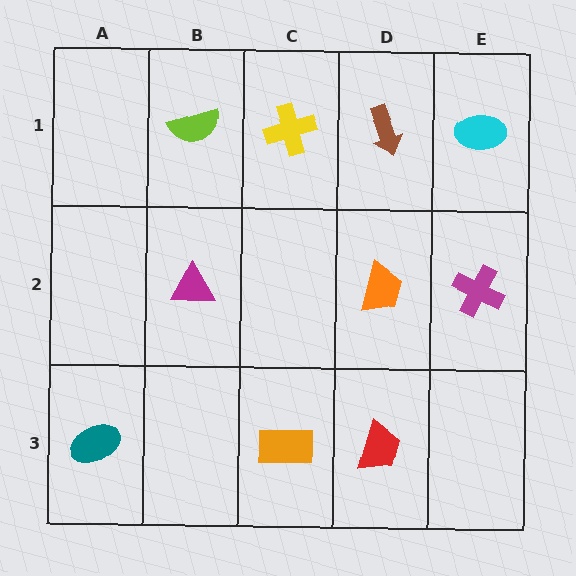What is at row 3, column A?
A teal ellipse.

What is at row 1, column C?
A yellow cross.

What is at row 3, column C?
An orange rectangle.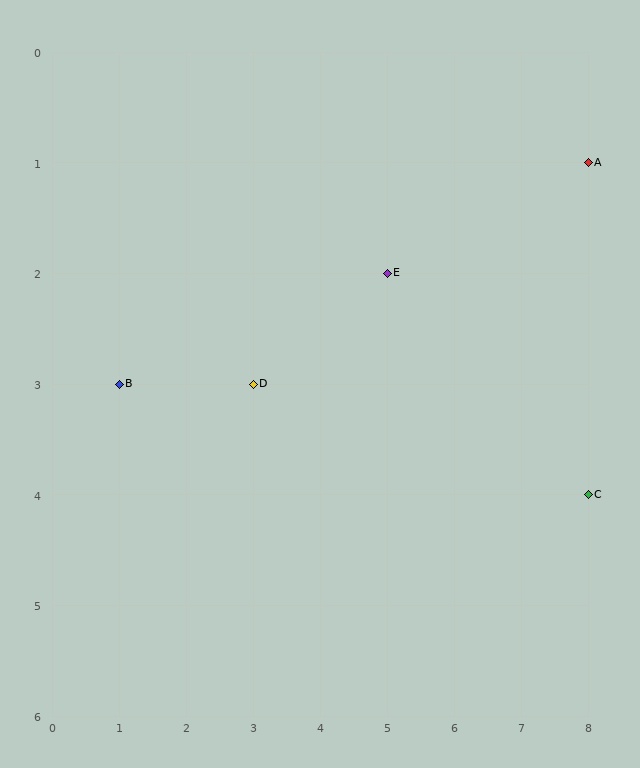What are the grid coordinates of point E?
Point E is at grid coordinates (5, 2).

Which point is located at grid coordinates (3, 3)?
Point D is at (3, 3).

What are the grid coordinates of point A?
Point A is at grid coordinates (8, 1).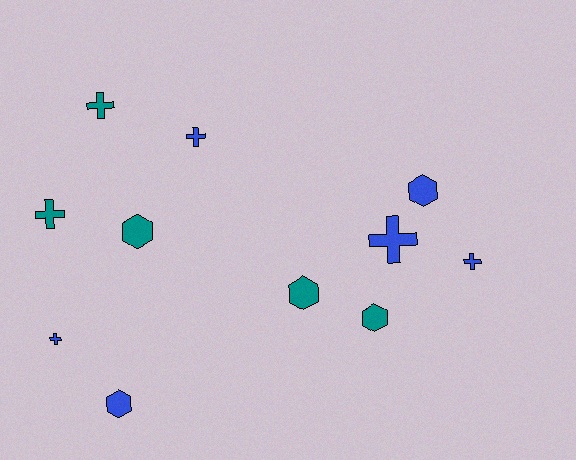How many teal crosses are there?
There are 2 teal crosses.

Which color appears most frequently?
Blue, with 6 objects.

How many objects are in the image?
There are 11 objects.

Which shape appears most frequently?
Cross, with 6 objects.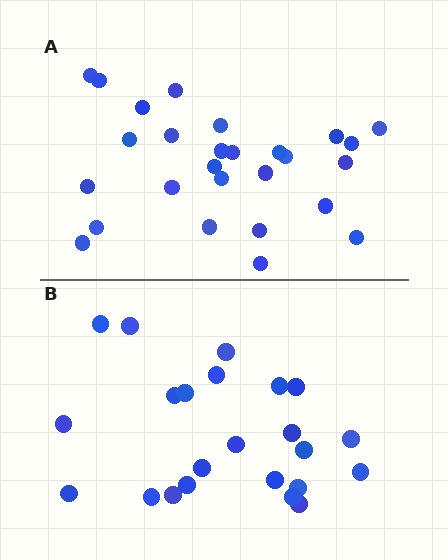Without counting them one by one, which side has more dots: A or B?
Region A (the top region) has more dots.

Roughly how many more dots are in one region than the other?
Region A has about 4 more dots than region B.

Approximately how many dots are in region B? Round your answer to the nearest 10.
About 20 dots. (The exact count is 23, which rounds to 20.)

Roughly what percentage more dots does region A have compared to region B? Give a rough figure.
About 15% more.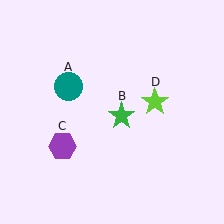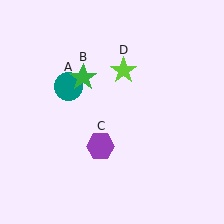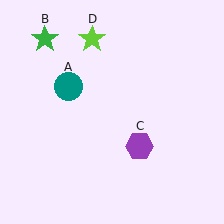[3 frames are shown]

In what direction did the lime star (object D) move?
The lime star (object D) moved up and to the left.